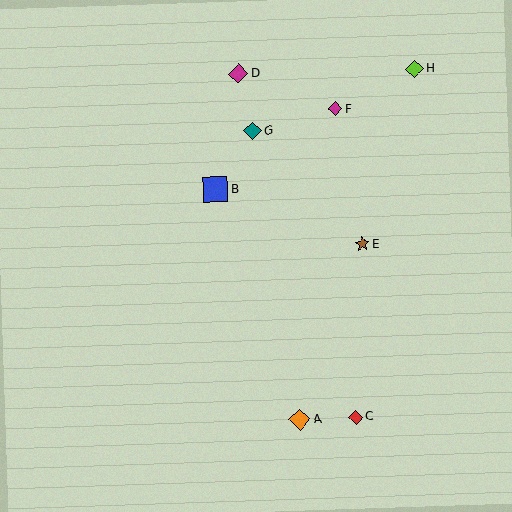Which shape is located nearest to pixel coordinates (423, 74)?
The lime diamond (labeled H) at (414, 69) is nearest to that location.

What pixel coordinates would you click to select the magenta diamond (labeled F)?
Click at (335, 109) to select the magenta diamond F.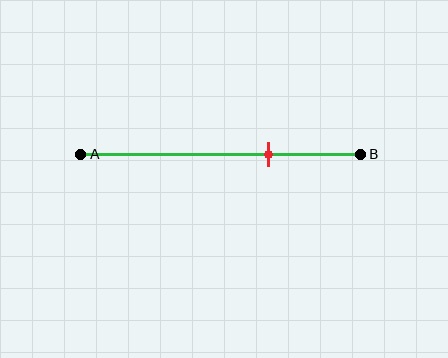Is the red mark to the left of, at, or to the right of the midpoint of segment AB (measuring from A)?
The red mark is to the right of the midpoint of segment AB.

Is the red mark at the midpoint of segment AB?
No, the mark is at about 65% from A, not at the 50% midpoint.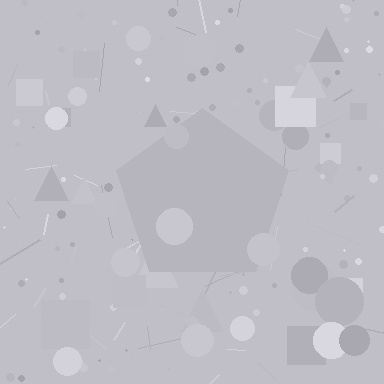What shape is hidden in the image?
A pentagon is hidden in the image.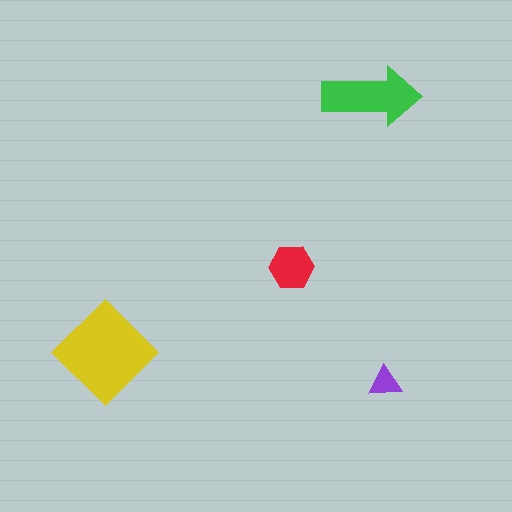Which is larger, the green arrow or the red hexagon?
The green arrow.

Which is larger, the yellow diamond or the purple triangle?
The yellow diamond.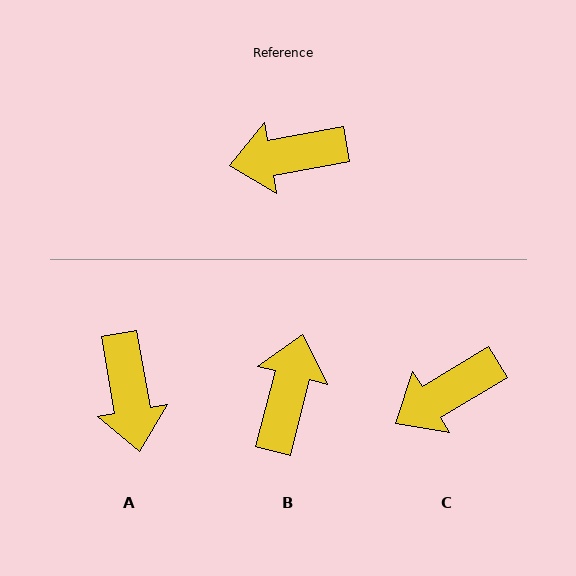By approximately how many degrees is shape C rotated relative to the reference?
Approximately 21 degrees counter-clockwise.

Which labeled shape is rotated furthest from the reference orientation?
B, about 114 degrees away.